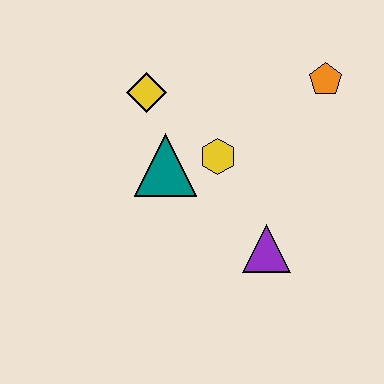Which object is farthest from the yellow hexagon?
The orange pentagon is farthest from the yellow hexagon.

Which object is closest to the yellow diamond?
The teal triangle is closest to the yellow diamond.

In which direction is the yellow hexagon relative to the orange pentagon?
The yellow hexagon is to the left of the orange pentagon.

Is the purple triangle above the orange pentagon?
No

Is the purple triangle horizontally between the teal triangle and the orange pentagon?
Yes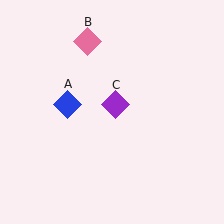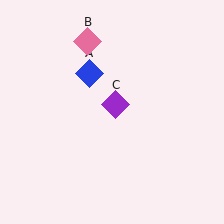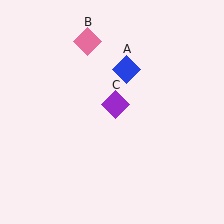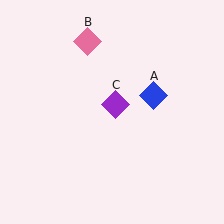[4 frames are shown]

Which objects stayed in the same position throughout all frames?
Pink diamond (object B) and purple diamond (object C) remained stationary.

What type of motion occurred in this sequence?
The blue diamond (object A) rotated clockwise around the center of the scene.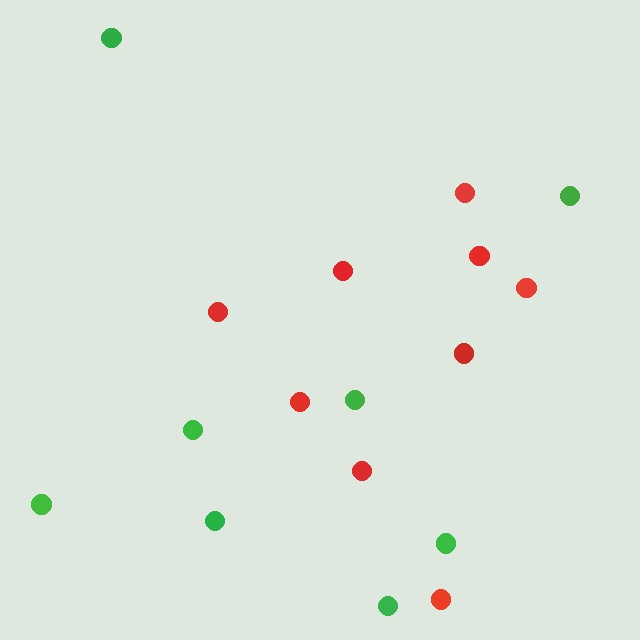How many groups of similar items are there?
There are 2 groups: one group of green circles (8) and one group of red circles (9).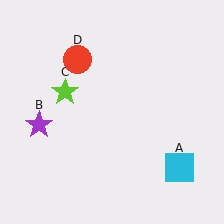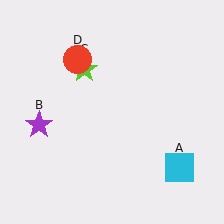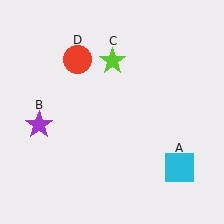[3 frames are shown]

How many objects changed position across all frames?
1 object changed position: lime star (object C).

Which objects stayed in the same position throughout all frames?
Cyan square (object A) and purple star (object B) and red circle (object D) remained stationary.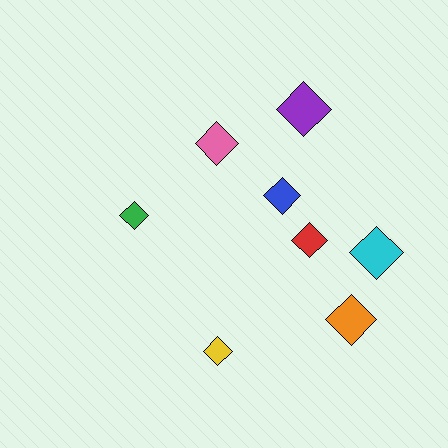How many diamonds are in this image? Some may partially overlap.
There are 8 diamonds.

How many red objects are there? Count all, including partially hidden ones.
There is 1 red object.